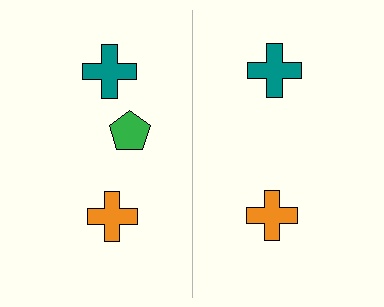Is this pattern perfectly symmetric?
No, the pattern is not perfectly symmetric. A green pentagon is missing from the right side.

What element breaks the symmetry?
A green pentagon is missing from the right side.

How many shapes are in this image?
There are 5 shapes in this image.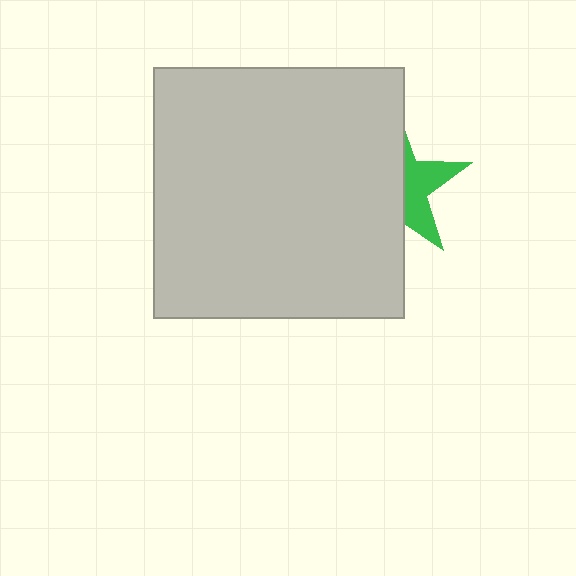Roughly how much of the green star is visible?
A small part of it is visible (roughly 38%).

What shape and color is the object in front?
The object in front is a light gray square.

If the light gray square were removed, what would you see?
You would see the complete green star.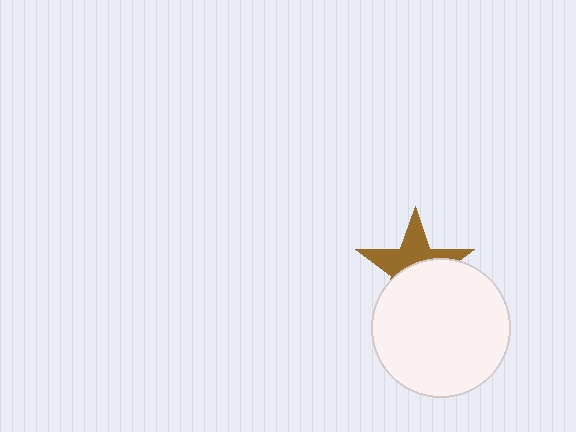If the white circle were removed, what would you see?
You would see the complete brown star.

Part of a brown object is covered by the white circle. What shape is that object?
It is a star.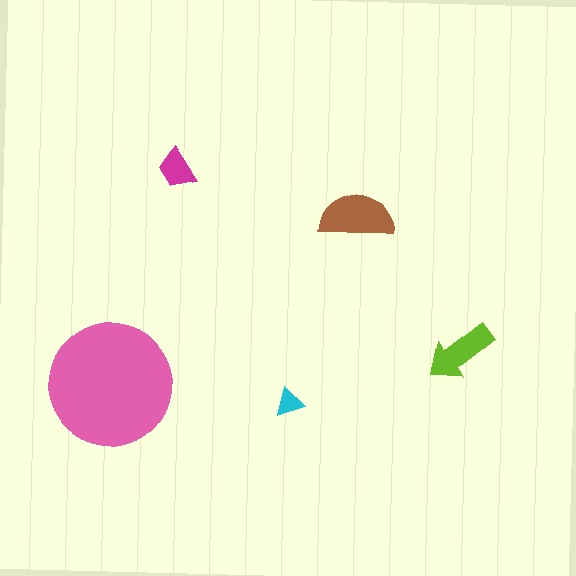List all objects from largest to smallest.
The pink circle, the brown semicircle, the lime arrow, the magenta trapezoid, the cyan triangle.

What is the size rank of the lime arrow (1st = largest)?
3rd.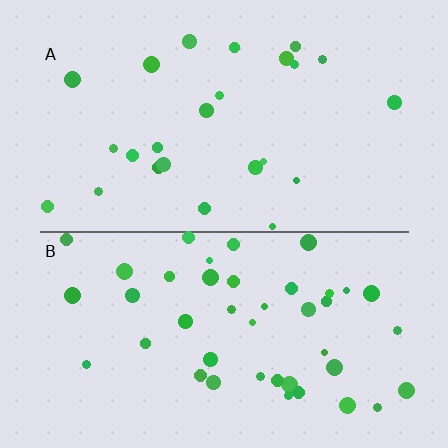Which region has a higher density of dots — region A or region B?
B (the bottom).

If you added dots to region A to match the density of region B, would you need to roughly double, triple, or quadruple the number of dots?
Approximately double.